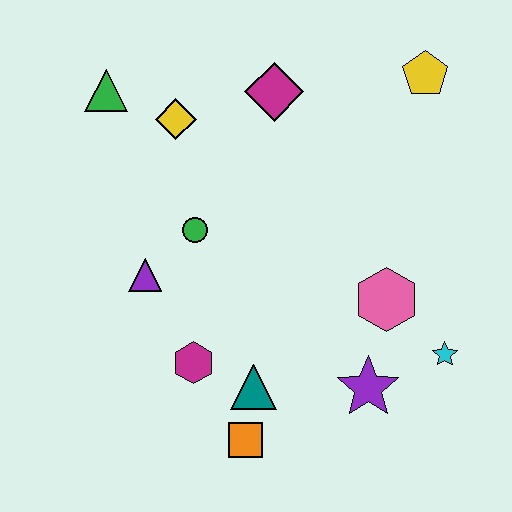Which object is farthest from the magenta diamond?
The orange square is farthest from the magenta diamond.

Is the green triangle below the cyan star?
No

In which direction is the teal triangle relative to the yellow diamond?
The teal triangle is below the yellow diamond.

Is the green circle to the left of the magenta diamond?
Yes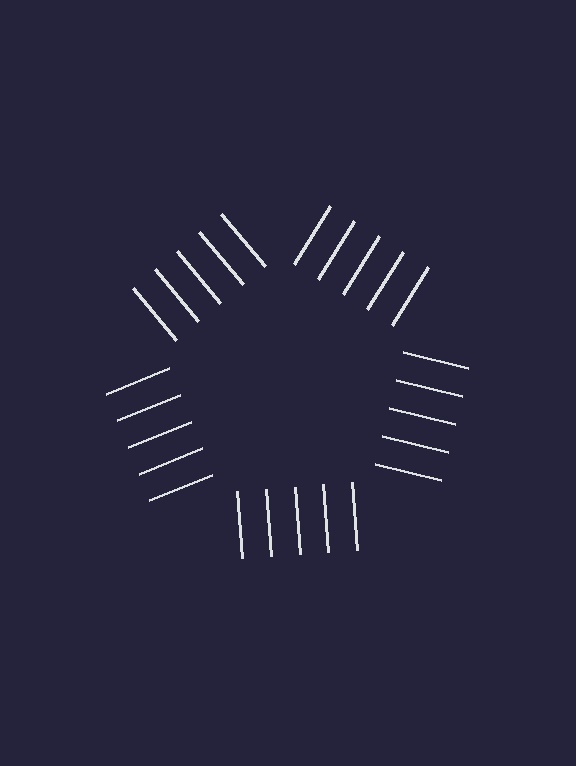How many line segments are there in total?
25 — 5 along each of the 5 edges.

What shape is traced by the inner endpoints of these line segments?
An illusory pentagon — the line segments terminate on its edges but no continuous stroke is drawn.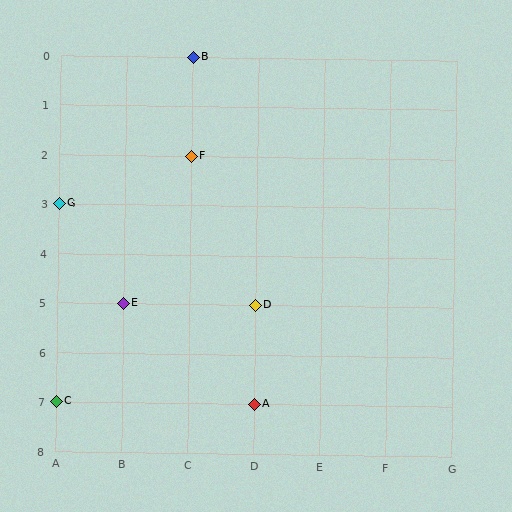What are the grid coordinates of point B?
Point B is at grid coordinates (C, 0).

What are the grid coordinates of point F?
Point F is at grid coordinates (C, 2).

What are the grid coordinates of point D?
Point D is at grid coordinates (D, 5).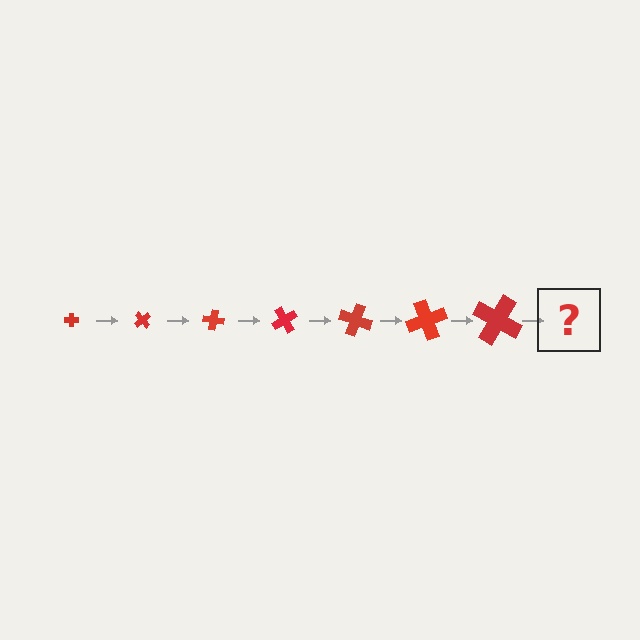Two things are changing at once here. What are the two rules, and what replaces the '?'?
The two rules are that the cross grows larger each step and it rotates 50 degrees each step. The '?' should be a cross, larger than the previous one and rotated 350 degrees from the start.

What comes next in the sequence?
The next element should be a cross, larger than the previous one and rotated 350 degrees from the start.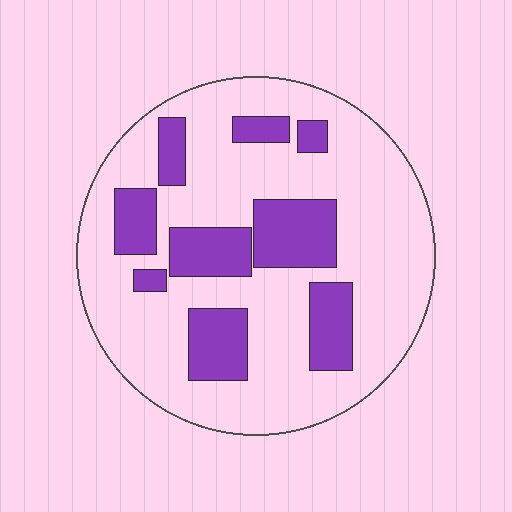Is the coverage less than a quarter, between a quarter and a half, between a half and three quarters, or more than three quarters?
Between a quarter and a half.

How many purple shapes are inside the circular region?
9.